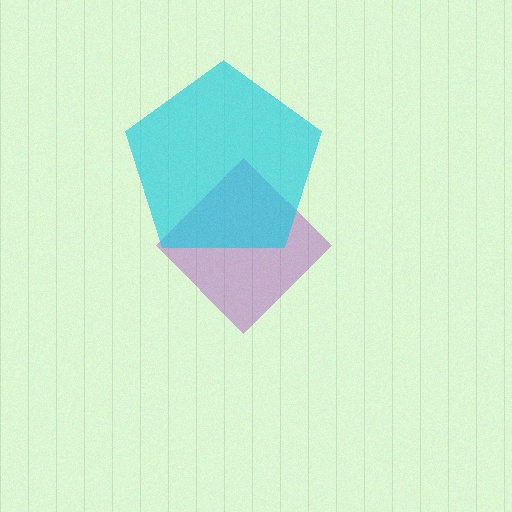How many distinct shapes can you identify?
There are 2 distinct shapes: a purple diamond, a cyan pentagon.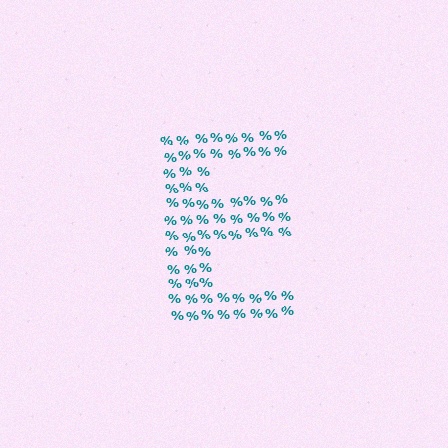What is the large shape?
The large shape is the letter E.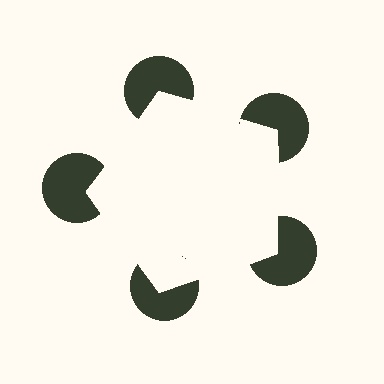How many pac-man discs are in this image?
There are 5 — one at each vertex of the illusory pentagon.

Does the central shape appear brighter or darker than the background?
It typically appears slightly brighter than the background, even though no actual brightness change is drawn.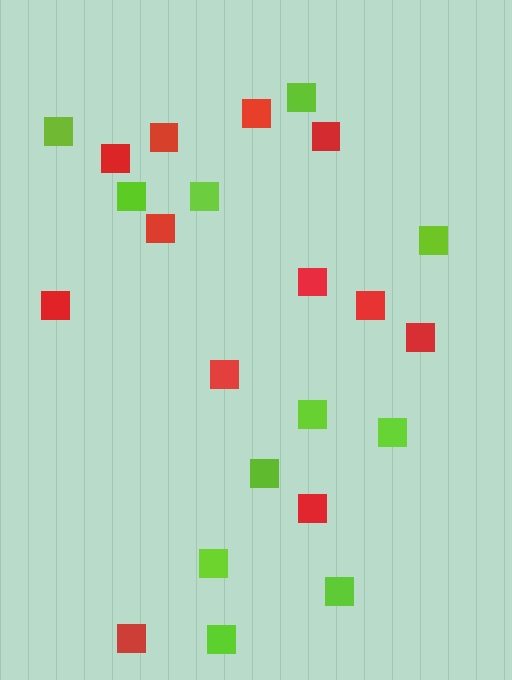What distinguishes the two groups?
There are 2 groups: one group of lime squares (11) and one group of red squares (12).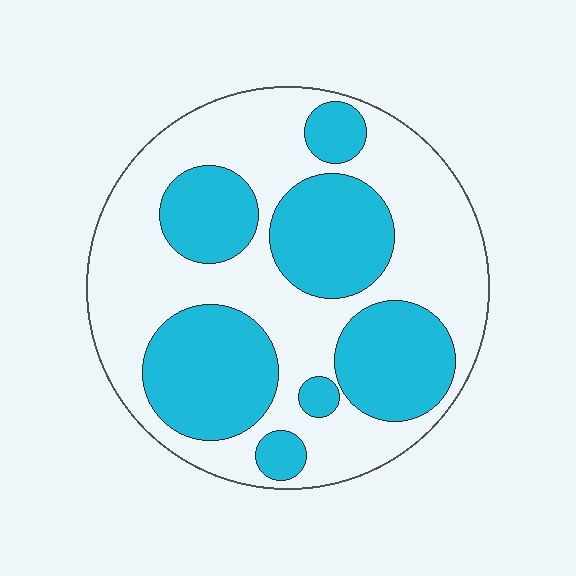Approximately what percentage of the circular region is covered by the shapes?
Approximately 40%.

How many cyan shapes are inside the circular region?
7.